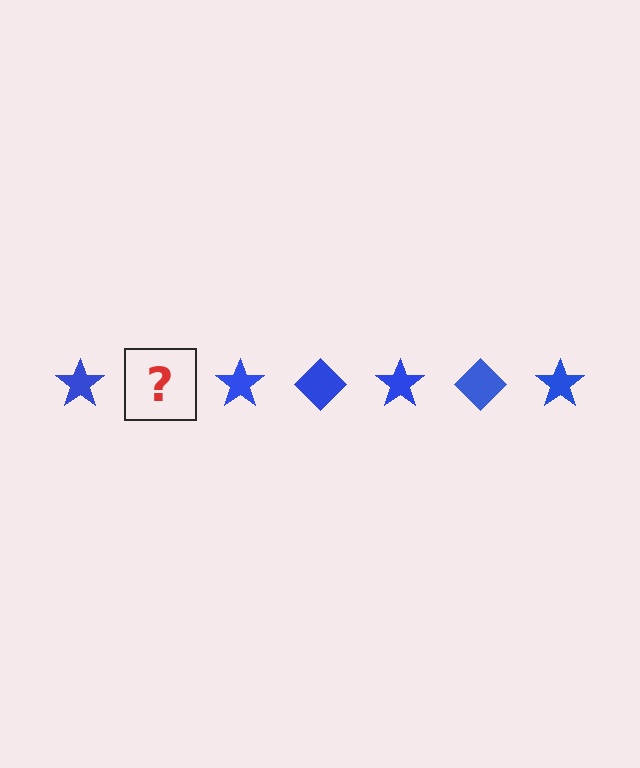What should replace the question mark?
The question mark should be replaced with a blue diamond.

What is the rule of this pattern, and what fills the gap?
The rule is that the pattern cycles through star, diamond shapes in blue. The gap should be filled with a blue diamond.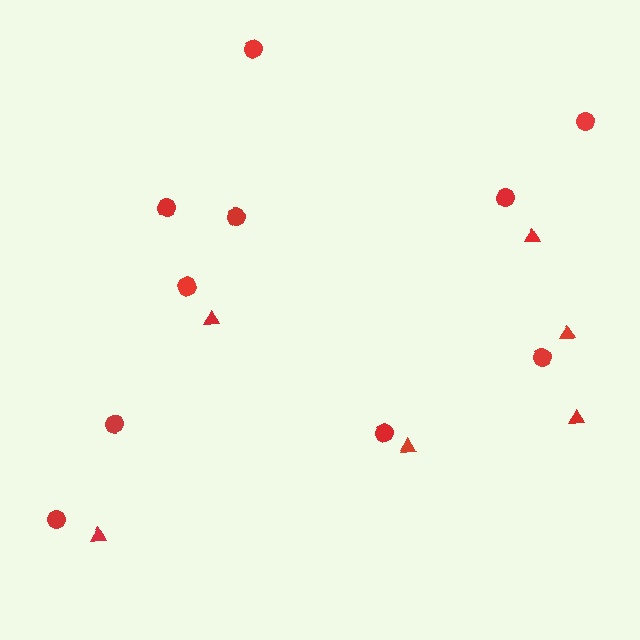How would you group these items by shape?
There are 2 groups: one group of triangles (6) and one group of circles (10).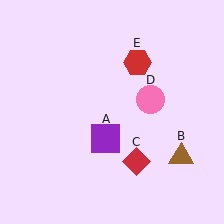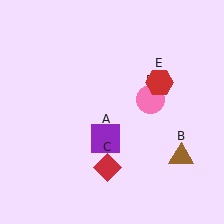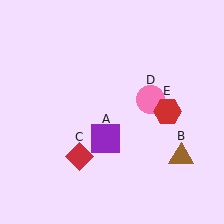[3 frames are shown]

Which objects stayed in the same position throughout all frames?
Purple square (object A) and brown triangle (object B) and pink circle (object D) remained stationary.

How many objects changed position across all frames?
2 objects changed position: red diamond (object C), red hexagon (object E).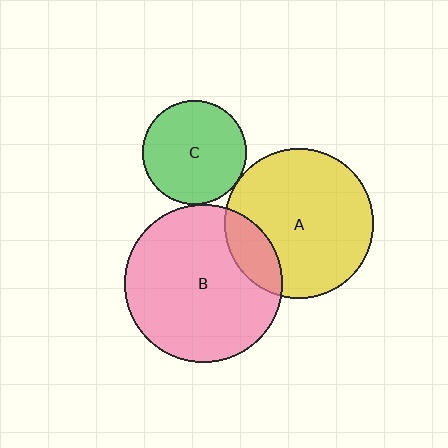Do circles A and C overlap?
Yes.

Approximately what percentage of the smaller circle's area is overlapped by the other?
Approximately 5%.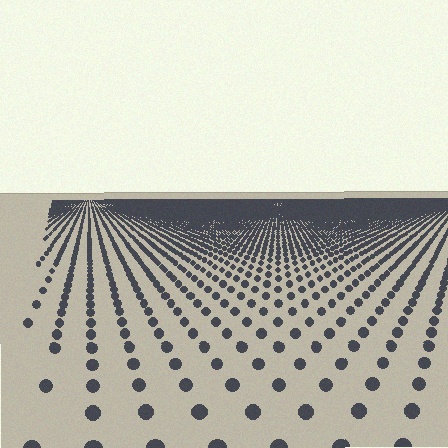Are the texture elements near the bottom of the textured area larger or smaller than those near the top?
Larger. Near the bottom, elements are closer to the viewer and appear at a bigger on-screen size.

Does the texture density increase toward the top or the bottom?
Density increases toward the top.